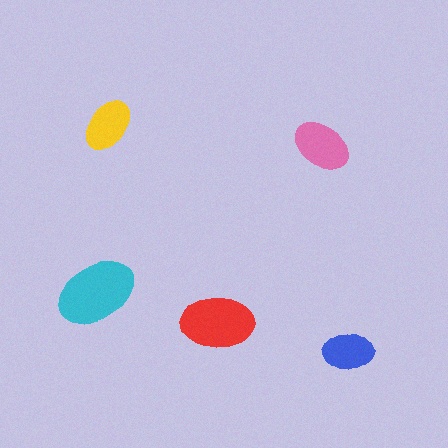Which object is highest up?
The yellow ellipse is topmost.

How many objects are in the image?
There are 5 objects in the image.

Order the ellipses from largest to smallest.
the cyan one, the red one, the pink one, the yellow one, the blue one.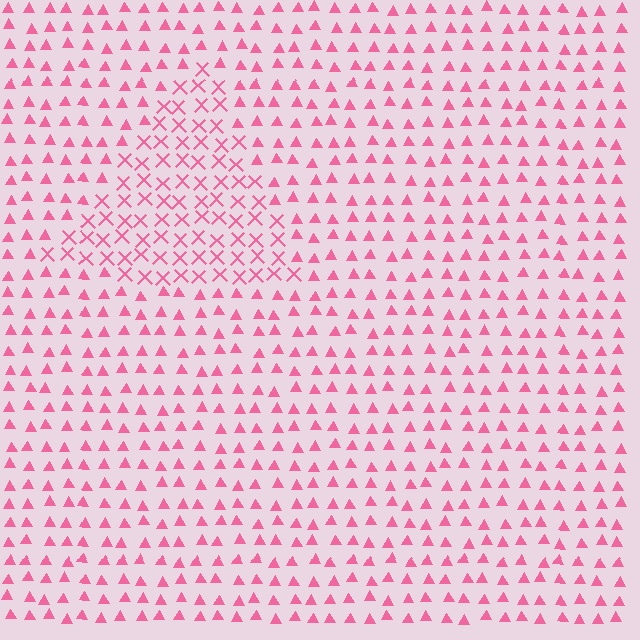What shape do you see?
I see a triangle.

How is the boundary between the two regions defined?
The boundary is defined by a change in element shape: X marks inside vs. triangles outside. All elements share the same color and spacing.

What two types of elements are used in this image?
The image uses X marks inside the triangle region and triangles outside it.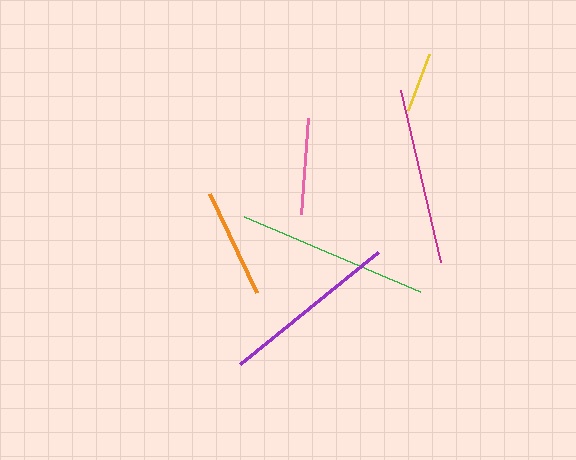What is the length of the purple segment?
The purple segment is approximately 177 pixels long.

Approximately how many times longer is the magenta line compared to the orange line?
The magenta line is approximately 1.6 times the length of the orange line.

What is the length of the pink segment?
The pink segment is approximately 97 pixels long.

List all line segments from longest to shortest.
From longest to shortest: green, purple, magenta, orange, pink, yellow.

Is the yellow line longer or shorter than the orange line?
The orange line is longer than the yellow line.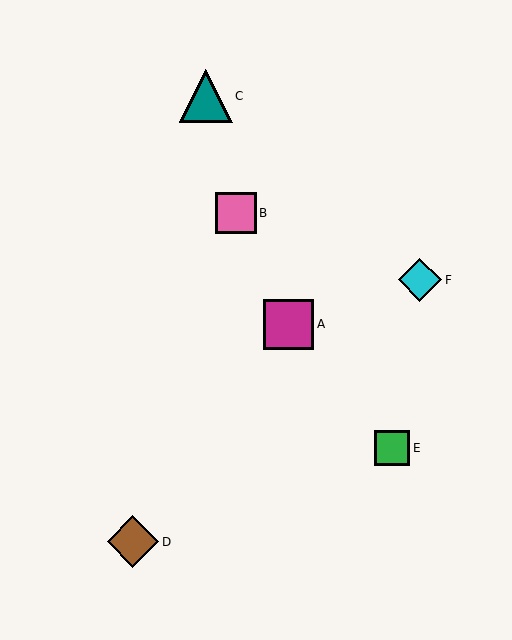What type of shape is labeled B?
Shape B is a pink square.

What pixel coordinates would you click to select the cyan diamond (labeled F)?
Click at (420, 280) to select the cyan diamond F.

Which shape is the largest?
The teal triangle (labeled C) is the largest.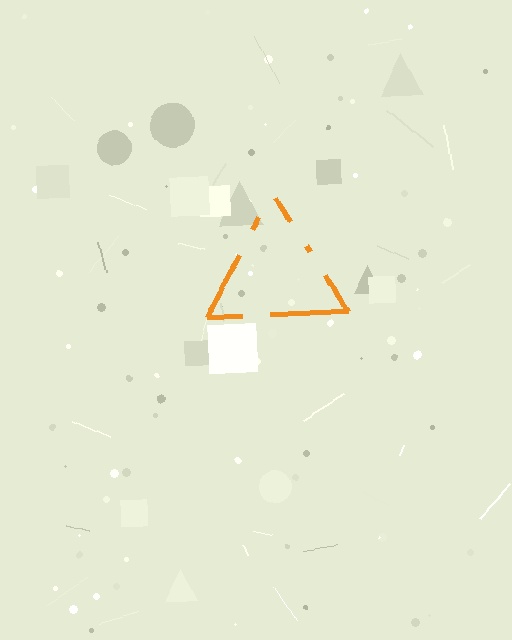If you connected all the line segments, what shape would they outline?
They would outline a triangle.